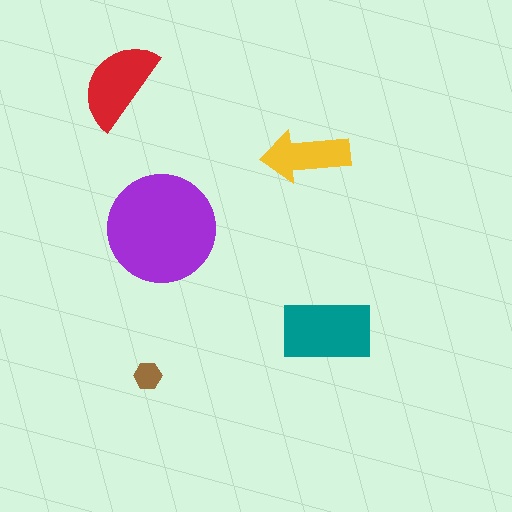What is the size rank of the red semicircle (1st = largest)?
3rd.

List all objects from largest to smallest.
The purple circle, the teal rectangle, the red semicircle, the yellow arrow, the brown hexagon.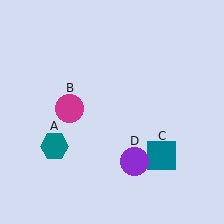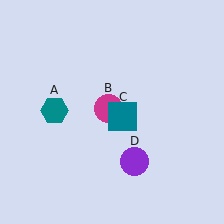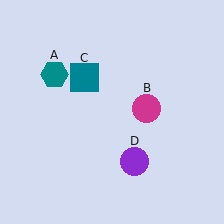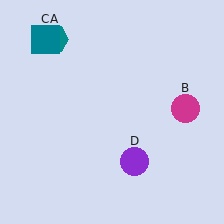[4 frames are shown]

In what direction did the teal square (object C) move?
The teal square (object C) moved up and to the left.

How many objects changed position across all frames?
3 objects changed position: teal hexagon (object A), magenta circle (object B), teal square (object C).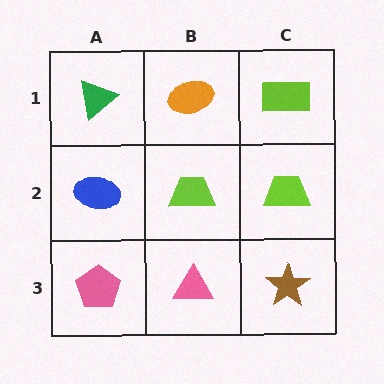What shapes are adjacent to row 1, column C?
A lime trapezoid (row 2, column C), an orange ellipse (row 1, column B).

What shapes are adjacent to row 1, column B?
A lime trapezoid (row 2, column B), a green triangle (row 1, column A), a lime rectangle (row 1, column C).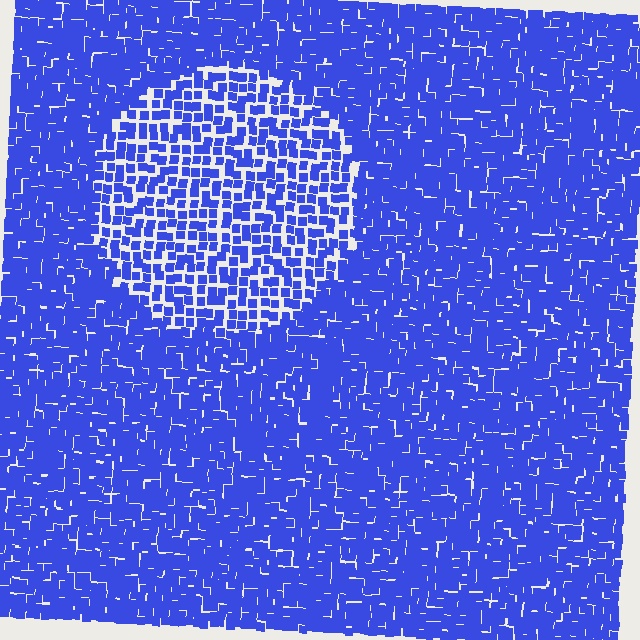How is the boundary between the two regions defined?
The boundary is defined by a change in element density (approximately 1.8x ratio). All elements are the same color, size, and shape.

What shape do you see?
I see a circle.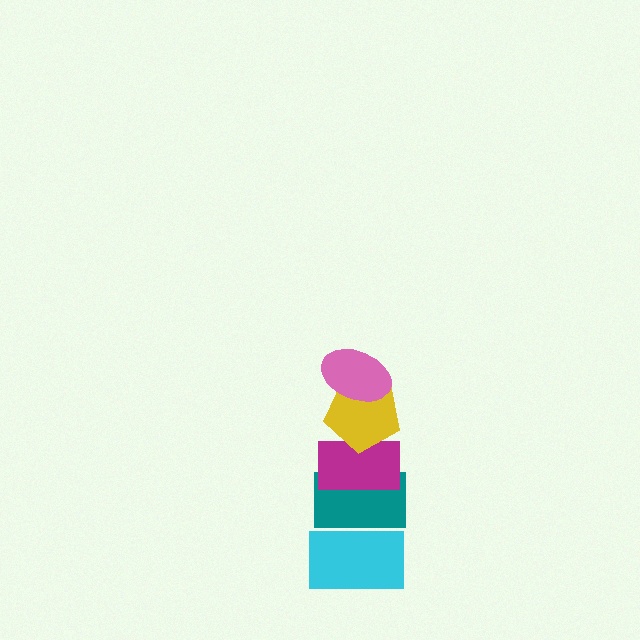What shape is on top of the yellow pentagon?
The pink ellipse is on top of the yellow pentagon.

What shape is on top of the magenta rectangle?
The yellow pentagon is on top of the magenta rectangle.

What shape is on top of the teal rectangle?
The magenta rectangle is on top of the teal rectangle.